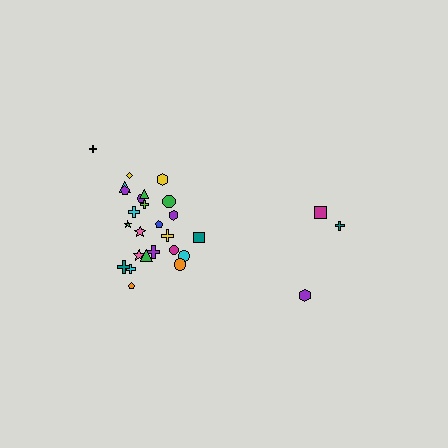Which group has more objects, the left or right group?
The left group.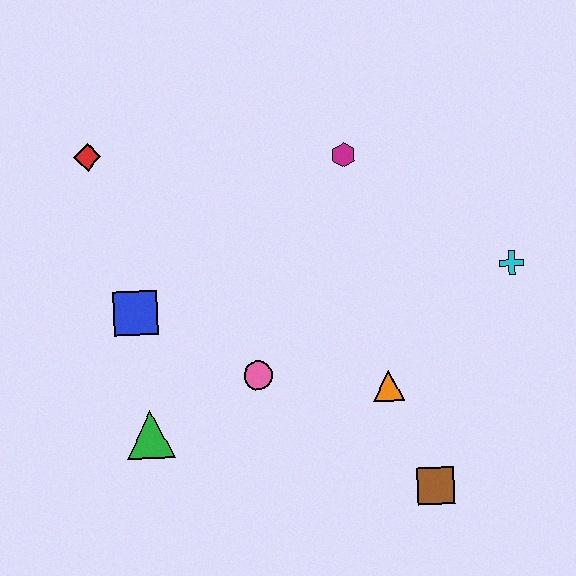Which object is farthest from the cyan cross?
The red diamond is farthest from the cyan cross.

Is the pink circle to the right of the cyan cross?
No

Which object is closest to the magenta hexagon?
The cyan cross is closest to the magenta hexagon.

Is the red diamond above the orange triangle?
Yes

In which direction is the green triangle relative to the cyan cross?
The green triangle is to the left of the cyan cross.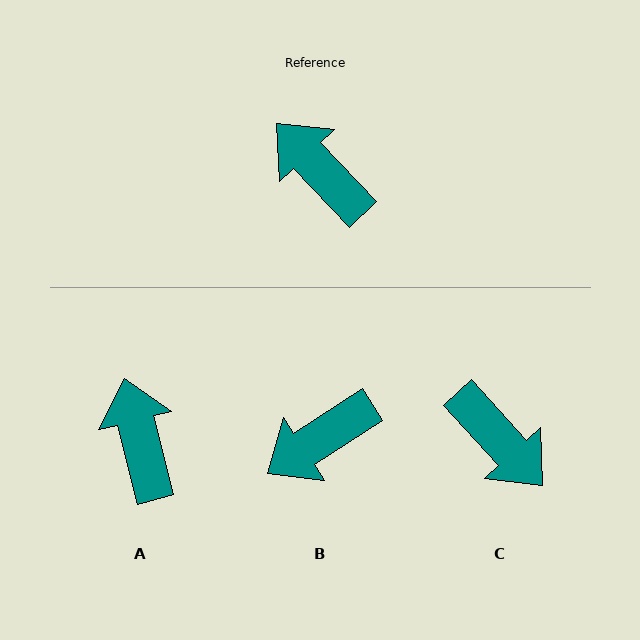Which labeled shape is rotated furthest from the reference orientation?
C, about 179 degrees away.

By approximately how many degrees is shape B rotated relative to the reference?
Approximately 80 degrees counter-clockwise.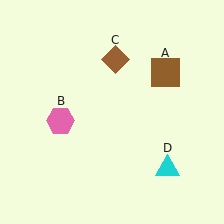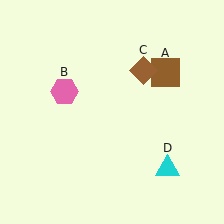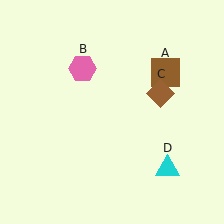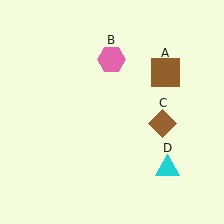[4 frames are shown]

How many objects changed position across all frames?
2 objects changed position: pink hexagon (object B), brown diamond (object C).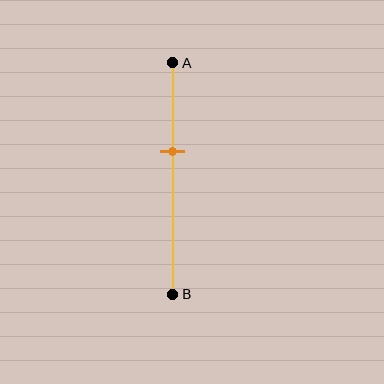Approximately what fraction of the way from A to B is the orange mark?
The orange mark is approximately 40% of the way from A to B.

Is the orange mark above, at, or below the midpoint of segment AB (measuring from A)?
The orange mark is above the midpoint of segment AB.